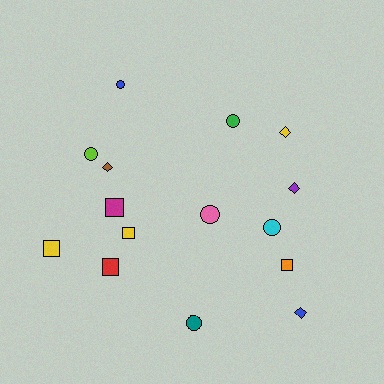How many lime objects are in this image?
There is 1 lime object.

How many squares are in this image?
There are 5 squares.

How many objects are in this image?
There are 15 objects.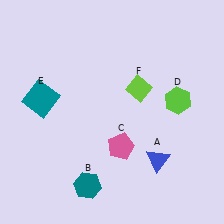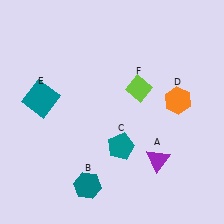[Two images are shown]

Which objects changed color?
A changed from blue to purple. C changed from pink to teal. D changed from lime to orange.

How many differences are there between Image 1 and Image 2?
There are 3 differences between the two images.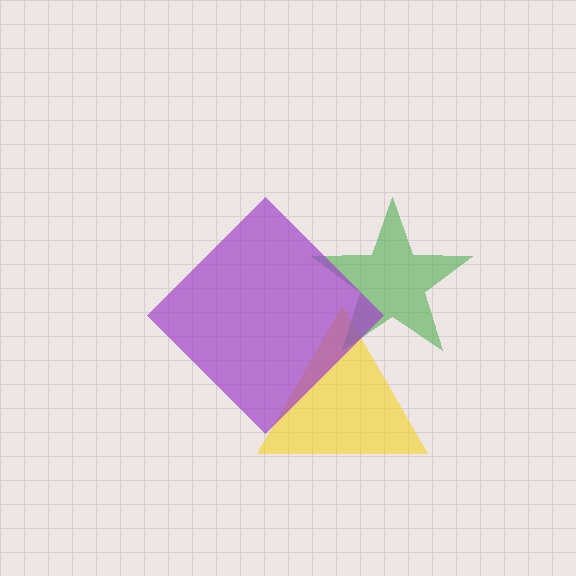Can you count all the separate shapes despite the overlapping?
Yes, there are 3 separate shapes.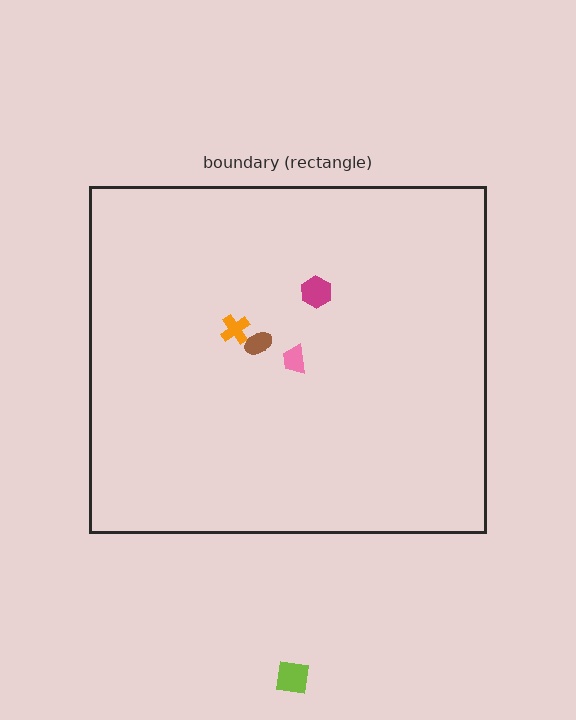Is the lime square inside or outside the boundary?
Outside.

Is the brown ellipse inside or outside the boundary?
Inside.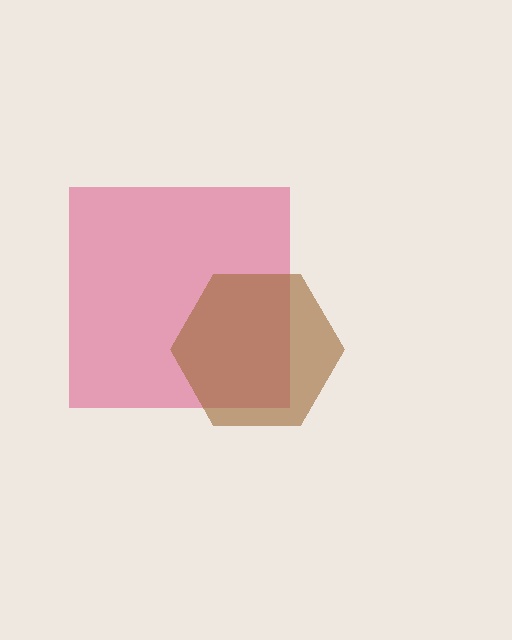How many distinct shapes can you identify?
There are 2 distinct shapes: a pink square, a brown hexagon.